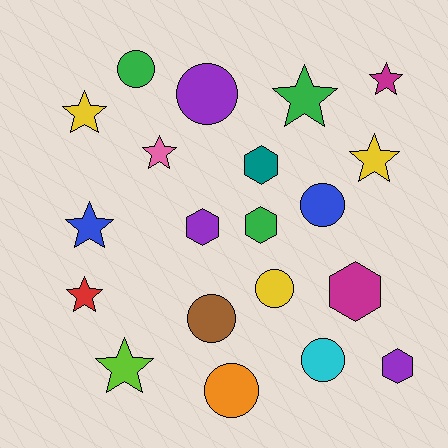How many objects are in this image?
There are 20 objects.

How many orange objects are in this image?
There is 1 orange object.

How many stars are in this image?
There are 8 stars.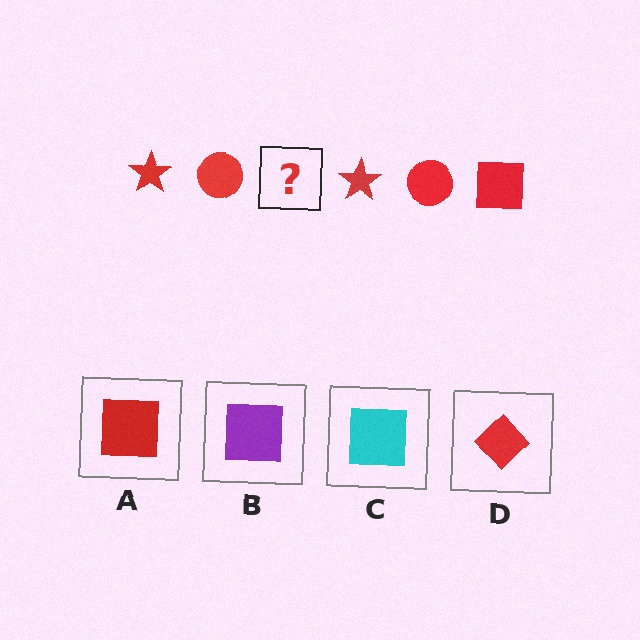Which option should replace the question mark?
Option A.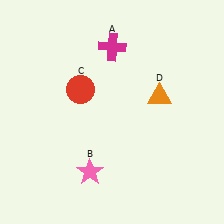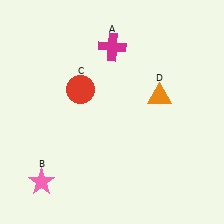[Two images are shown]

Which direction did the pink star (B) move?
The pink star (B) moved left.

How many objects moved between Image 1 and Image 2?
1 object moved between the two images.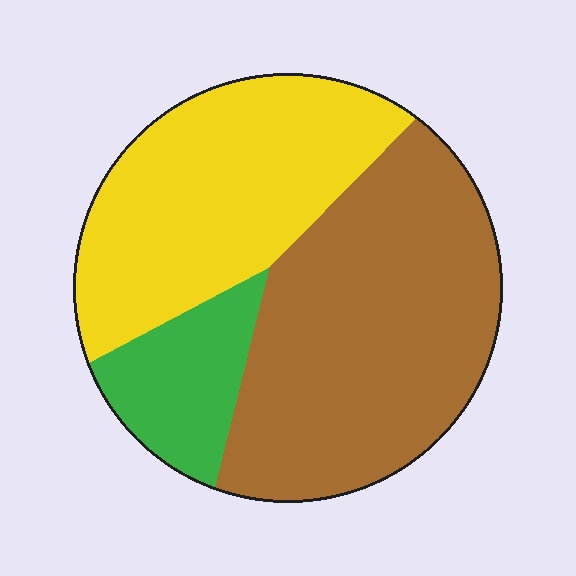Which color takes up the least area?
Green, at roughly 15%.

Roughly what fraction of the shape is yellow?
Yellow takes up between a quarter and a half of the shape.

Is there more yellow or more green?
Yellow.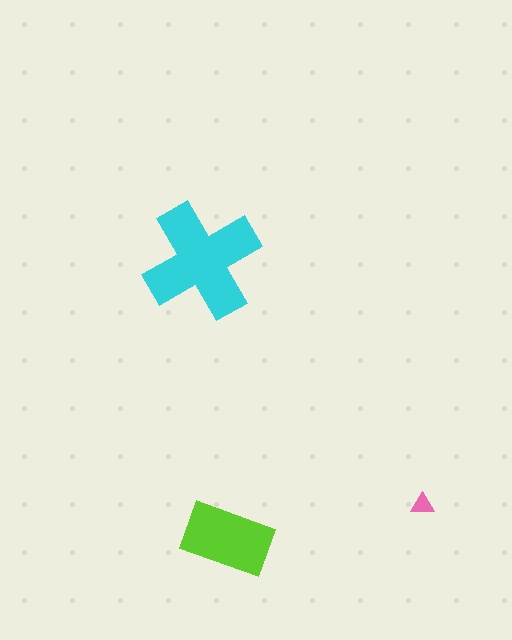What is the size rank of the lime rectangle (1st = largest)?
2nd.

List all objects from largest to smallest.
The cyan cross, the lime rectangle, the pink triangle.